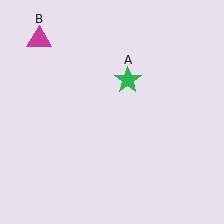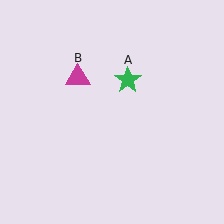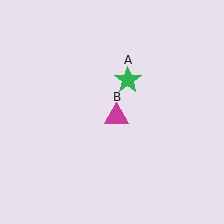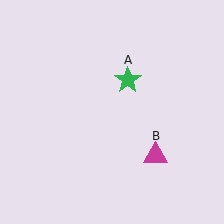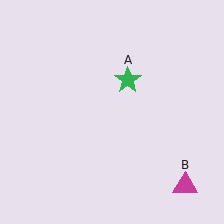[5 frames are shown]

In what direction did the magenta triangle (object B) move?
The magenta triangle (object B) moved down and to the right.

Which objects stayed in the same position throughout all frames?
Green star (object A) remained stationary.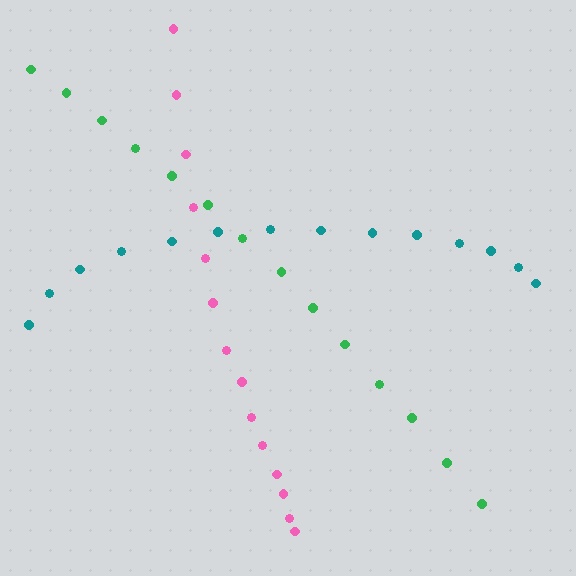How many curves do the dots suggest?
There are 3 distinct paths.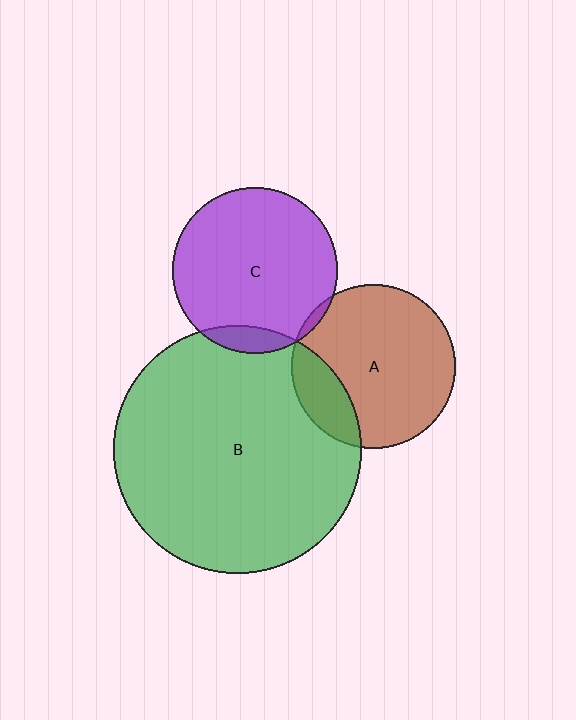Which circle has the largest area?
Circle B (green).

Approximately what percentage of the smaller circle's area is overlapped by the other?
Approximately 20%.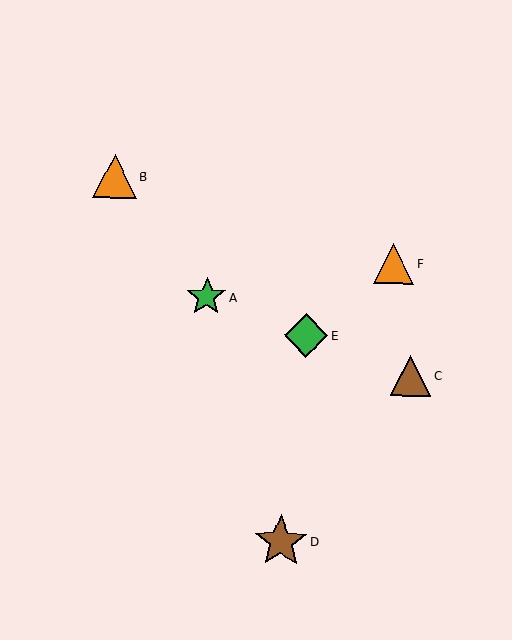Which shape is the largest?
The brown star (labeled D) is the largest.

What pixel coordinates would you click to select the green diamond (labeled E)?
Click at (306, 335) to select the green diamond E.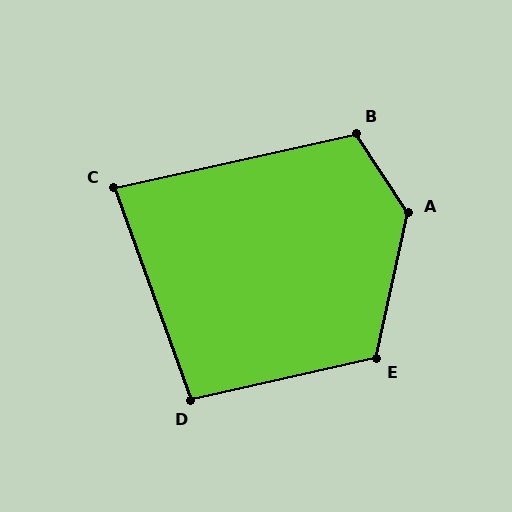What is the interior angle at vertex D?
Approximately 97 degrees (obtuse).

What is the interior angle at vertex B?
Approximately 111 degrees (obtuse).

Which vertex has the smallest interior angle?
C, at approximately 83 degrees.